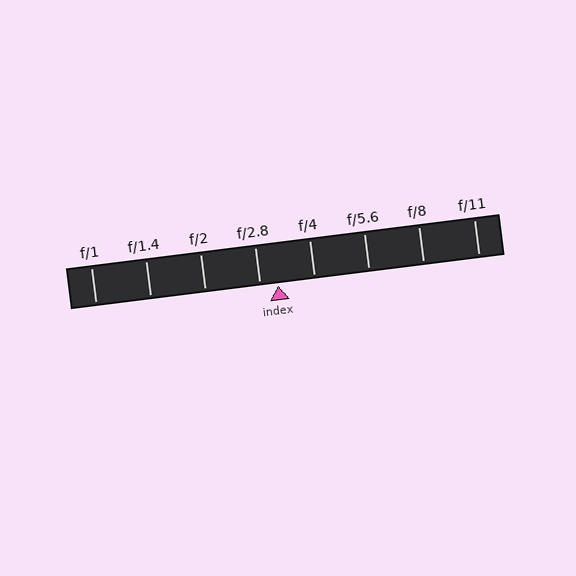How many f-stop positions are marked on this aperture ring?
There are 8 f-stop positions marked.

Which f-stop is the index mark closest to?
The index mark is closest to f/2.8.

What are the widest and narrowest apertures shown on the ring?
The widest aperture shown is f/1 and the narrowest is f/11.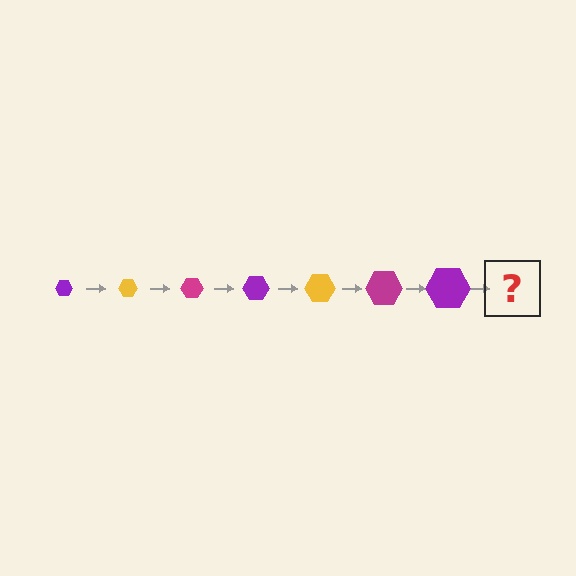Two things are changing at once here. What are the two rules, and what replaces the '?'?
The two rules are that the hexagon grows larger each step and the color cycles through purple, yellow, and magenta. The '?' should be a yellow hexagon, larger than the previous one.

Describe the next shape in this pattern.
It should be a yellow hexagon, larger than the previous one.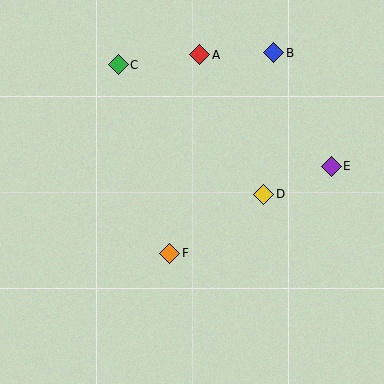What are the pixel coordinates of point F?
Point F is at (170, 253).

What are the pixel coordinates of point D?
Point D is at (264, 194).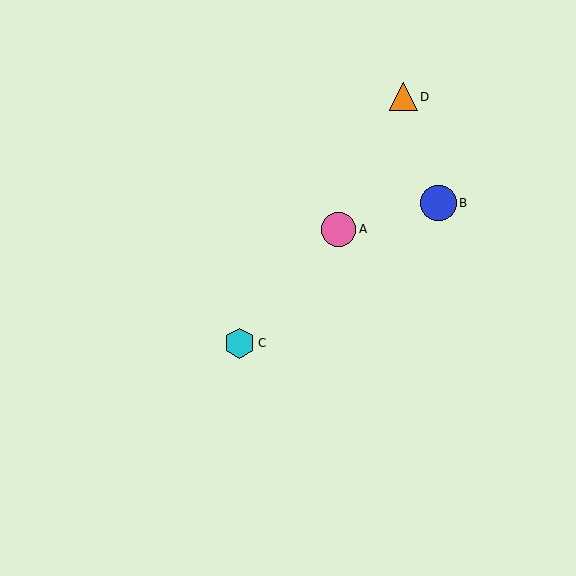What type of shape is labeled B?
Shape B is a blue circle.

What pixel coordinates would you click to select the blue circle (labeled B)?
Click at (438, 203) to select the blue circle B.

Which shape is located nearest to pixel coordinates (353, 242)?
The pink circle (labeled A) at (339, 229) is nearest to that location.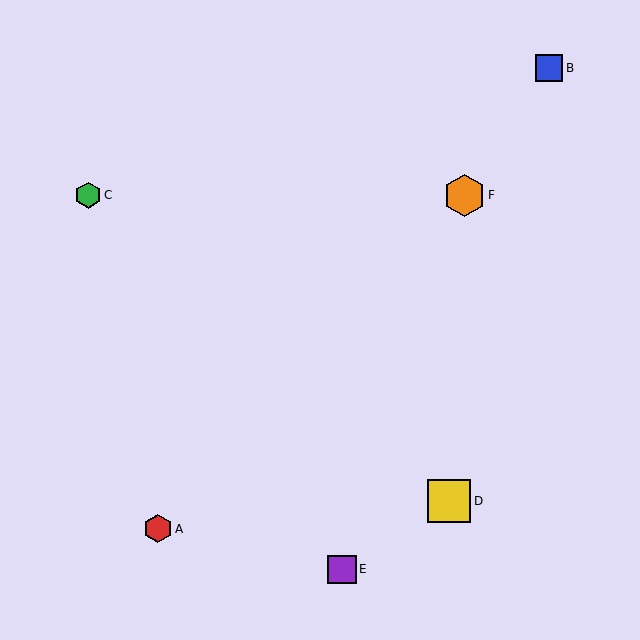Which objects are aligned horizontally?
Objects C, F are aligned horizontally.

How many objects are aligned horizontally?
2 objects (C, F) are aligned horizontally.